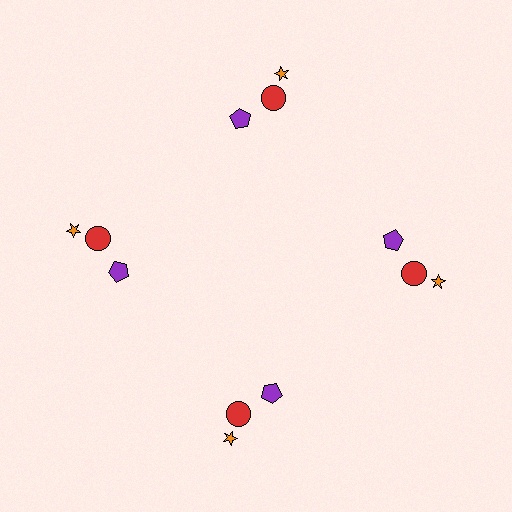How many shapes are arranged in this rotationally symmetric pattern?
There are 12 shapes, arranged in 4 groups of 3.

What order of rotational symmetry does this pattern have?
This pattern has 4-fold rotational symmetry.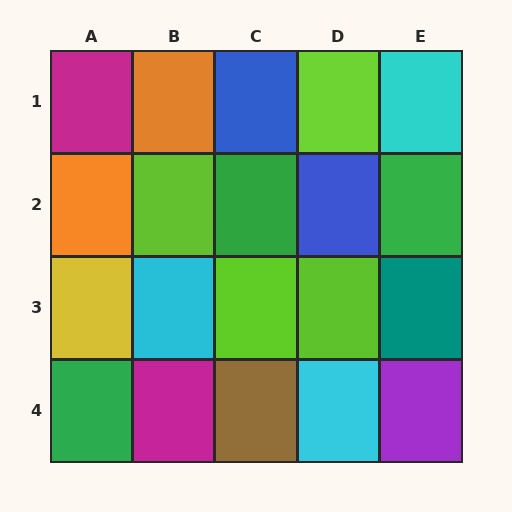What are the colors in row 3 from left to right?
Yellow, cyan, lime, lime, teal.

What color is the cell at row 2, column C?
Green.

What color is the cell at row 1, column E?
Cyan.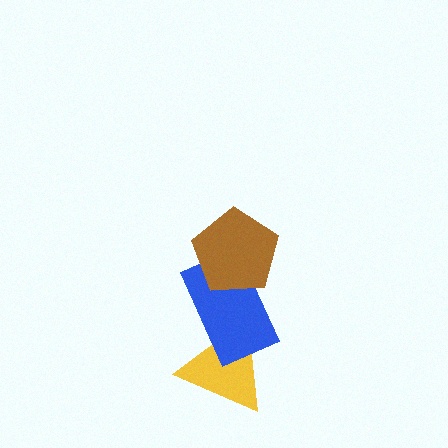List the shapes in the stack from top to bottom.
From top to bottom: the brown pentagon, the blue rectangle, the yellow triangle.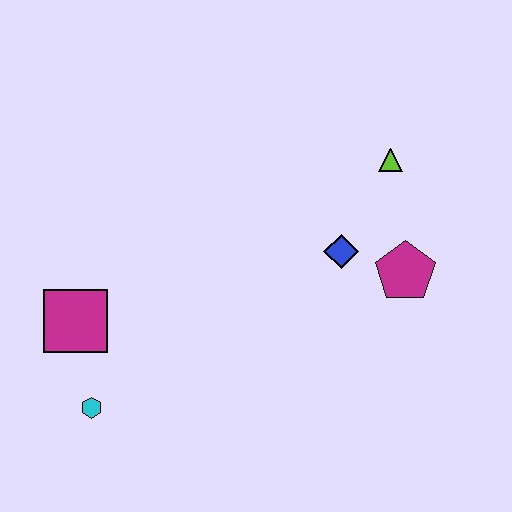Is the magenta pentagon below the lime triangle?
Yes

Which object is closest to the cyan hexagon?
The magenta square is closest to the cyan hexagon.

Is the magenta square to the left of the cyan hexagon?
Yes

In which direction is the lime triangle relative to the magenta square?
The lime triangle is to the right of the magenta square.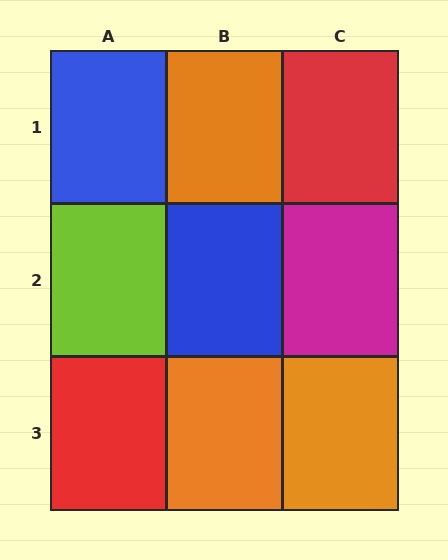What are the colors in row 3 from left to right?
Red, orange, orange.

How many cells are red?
2 cells are red.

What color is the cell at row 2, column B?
Blue.